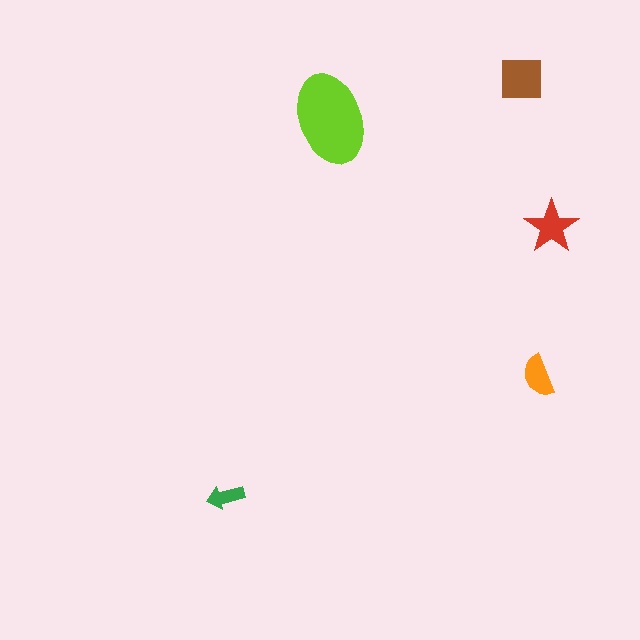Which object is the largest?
The lime ellipse.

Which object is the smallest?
The green arrow.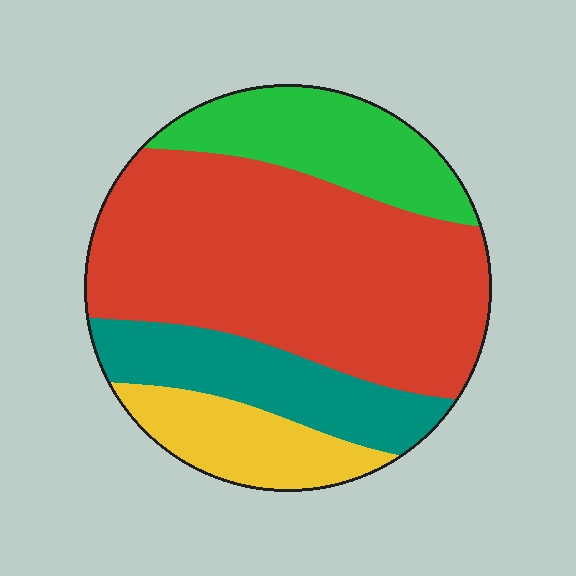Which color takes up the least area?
Yellow, at roughly 15%.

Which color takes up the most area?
Red, at roughly 55%.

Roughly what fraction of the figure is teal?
Teal takes up about one sixth (1/6) of the figure.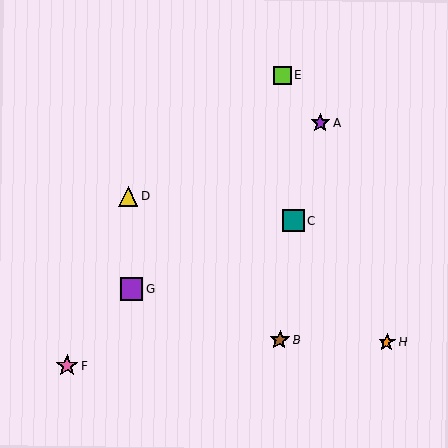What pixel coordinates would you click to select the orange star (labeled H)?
Click at (387, 342) to select the orange star H.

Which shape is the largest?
The purple square (labeled G) is the largest.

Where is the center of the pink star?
The center of the pink star is at (67, 366).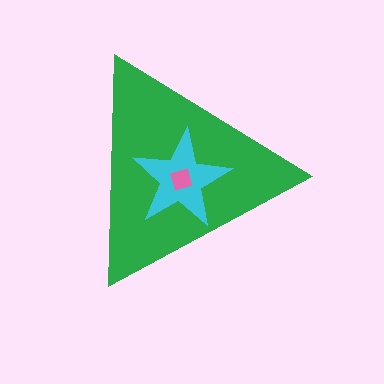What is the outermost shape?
The green triangle.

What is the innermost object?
The pink square.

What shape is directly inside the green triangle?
The cyan star.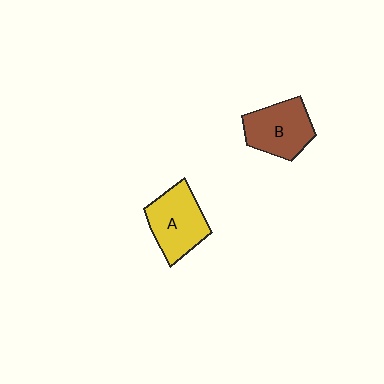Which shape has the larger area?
Shape A (yellow).